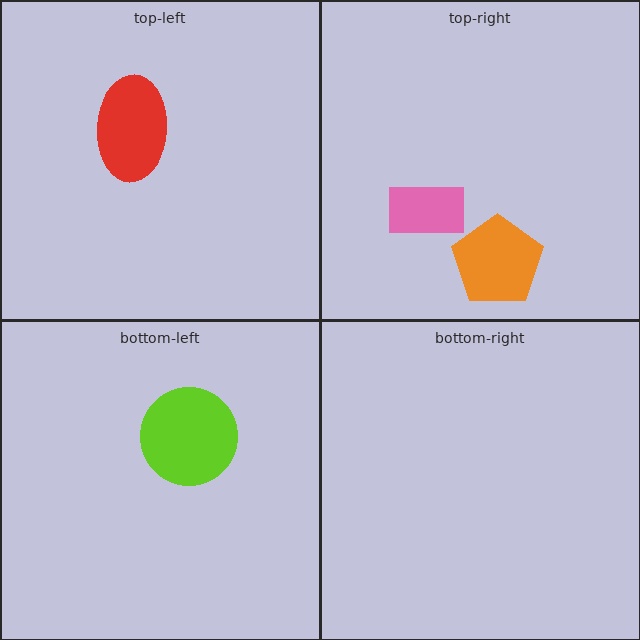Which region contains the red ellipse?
The top-left region.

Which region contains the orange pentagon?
The top-right region.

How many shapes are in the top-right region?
2.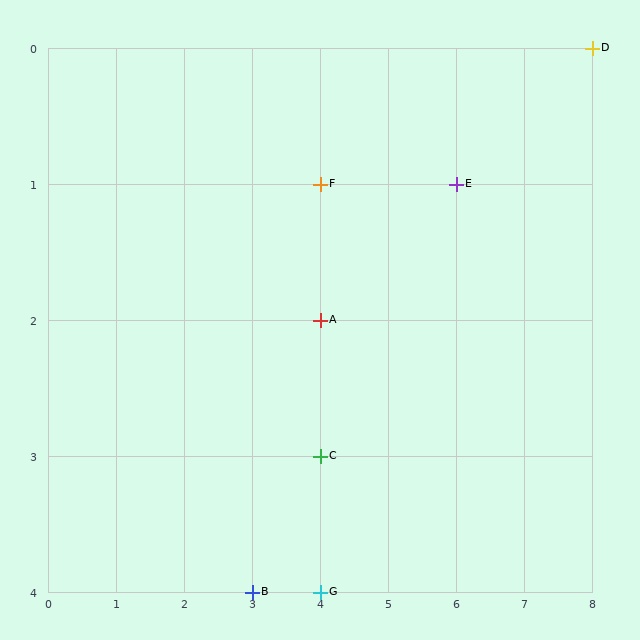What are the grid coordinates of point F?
Point F is at grid coordinates (4, 1).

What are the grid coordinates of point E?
Point E is at grid coordinates (6, 1).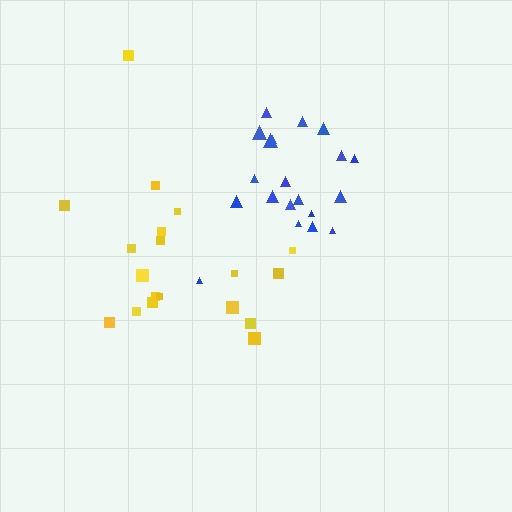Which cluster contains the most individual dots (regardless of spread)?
Blue (20).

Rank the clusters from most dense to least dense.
blue, yellow.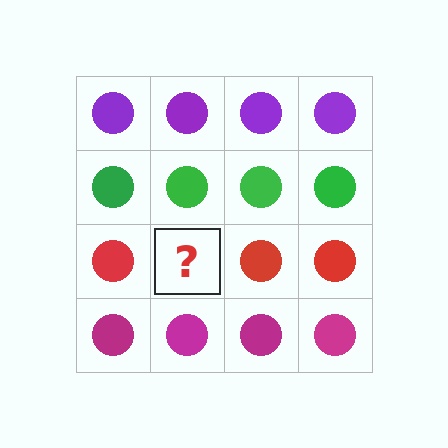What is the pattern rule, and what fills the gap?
The rule is that each row has a consistent color. The gap should be filled with a red circle.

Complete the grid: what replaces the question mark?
The question mark should be replaced with a red circle.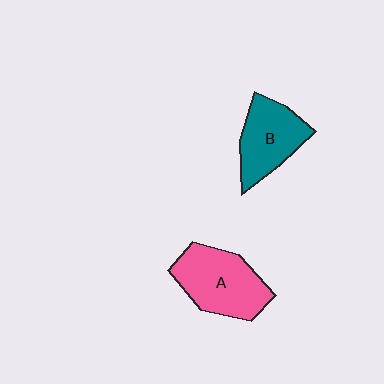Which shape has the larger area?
Shape A (pink).